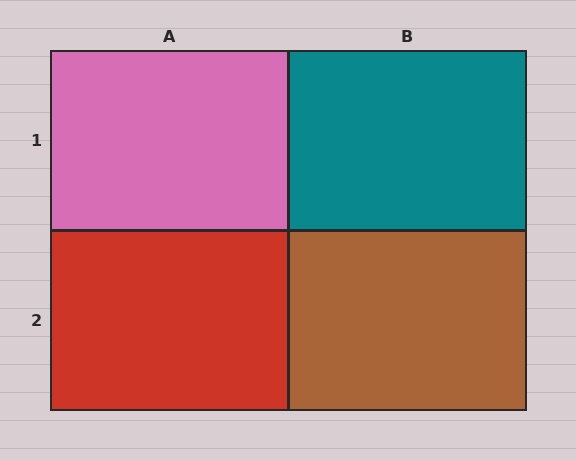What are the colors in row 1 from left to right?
Pink, teal.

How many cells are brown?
1 cell is brown.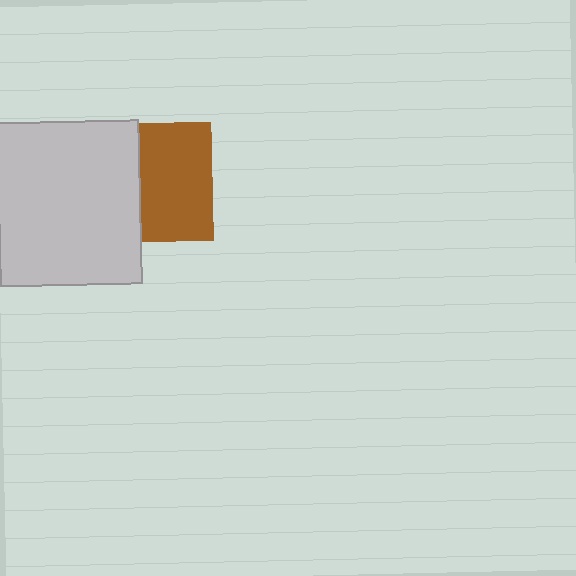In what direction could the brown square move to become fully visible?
The brown square could move right. That would shift it out from behind the light gray rectangle entirely.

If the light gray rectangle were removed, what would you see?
You would see the complete brown square.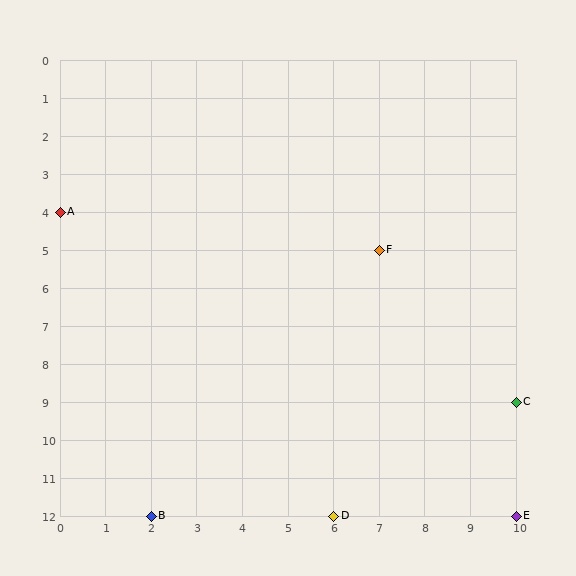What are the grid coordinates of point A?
Point A is at grid coordinates (0, 4).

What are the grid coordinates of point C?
Point C is at grid coordinates (10, 9).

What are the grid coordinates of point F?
Point F is at grid coordinates (7, 5).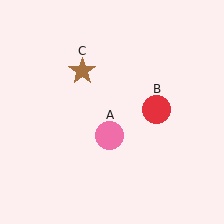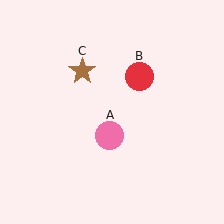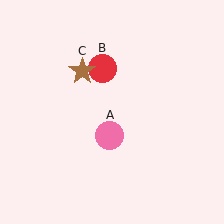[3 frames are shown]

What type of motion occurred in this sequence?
The red circle (object B) rotated counterclockwise around the center of the scene.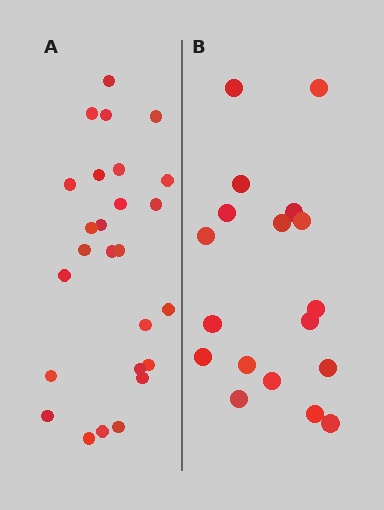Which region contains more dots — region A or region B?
Region A (the left region) has more dots.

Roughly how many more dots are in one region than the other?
Region A has roughly 8 or so more dots than region B.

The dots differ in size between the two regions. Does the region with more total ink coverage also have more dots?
No. Region B has more total ink coverage because its dots are larger, but region A actually contains more individual dots. Total area can be misleading — the number of items is what matters here.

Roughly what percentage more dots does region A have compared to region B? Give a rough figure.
About 45% more.